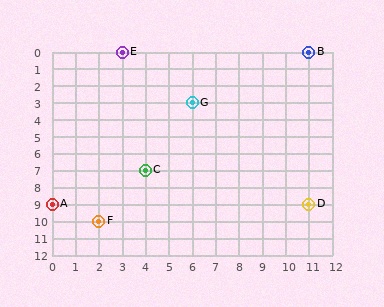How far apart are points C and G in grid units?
Points C and G are 2 columns and 4 rows apart (about 4.5 grid units diagonally).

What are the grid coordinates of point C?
Point C is at grid coordinates (4, 7).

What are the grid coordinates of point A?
Point A is at grid coordinates (0, 9).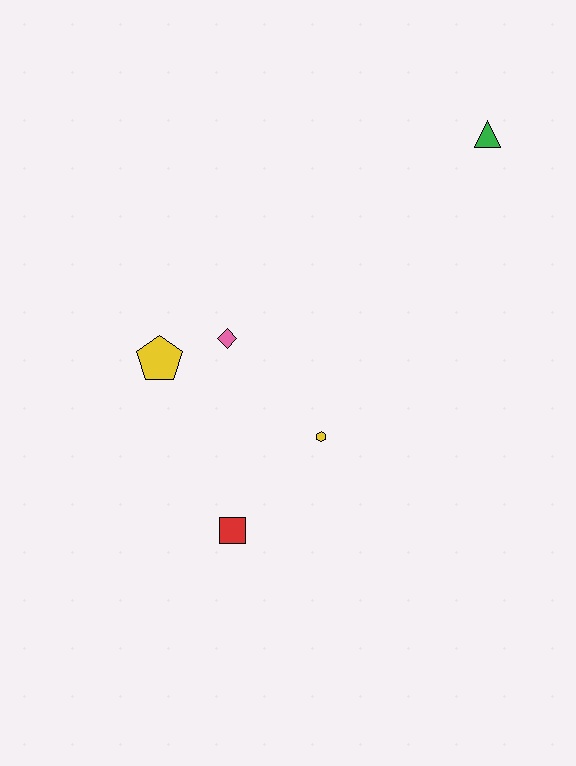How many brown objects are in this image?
There are no brown objects.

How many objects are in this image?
There are 5 objects.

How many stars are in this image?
There are no stars.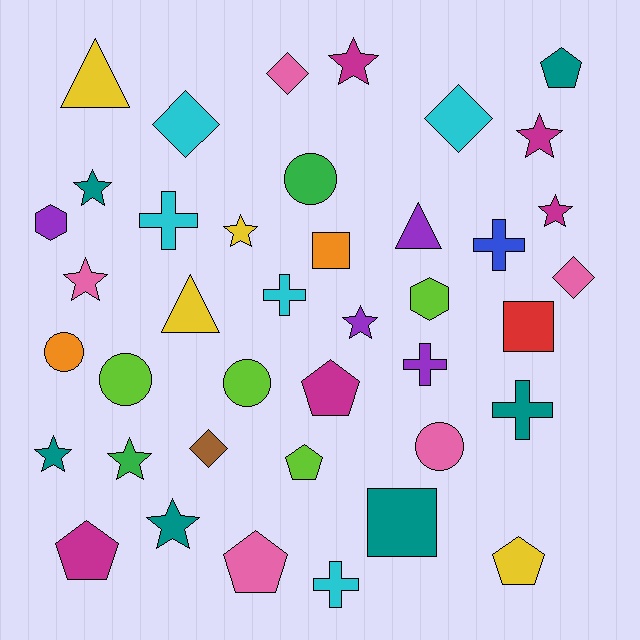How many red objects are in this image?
There is 1 red object.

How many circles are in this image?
There are 5 circles.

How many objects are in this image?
There are 40 objects.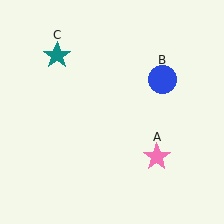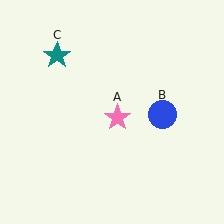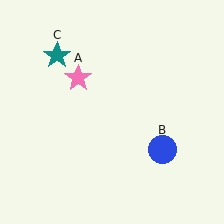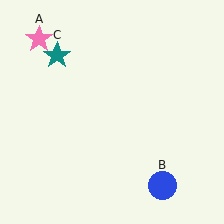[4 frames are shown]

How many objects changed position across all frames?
2 objects changed position: pink star (object A), blue circle (object B).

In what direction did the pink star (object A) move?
The pink star (object A) moved up and to the left.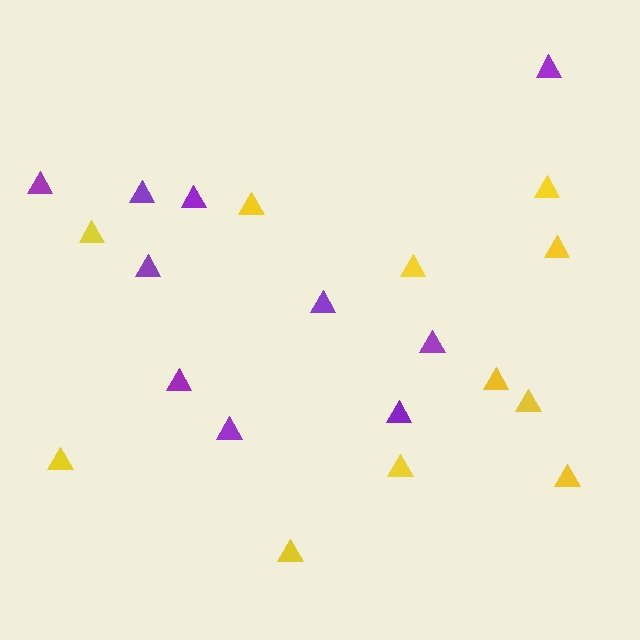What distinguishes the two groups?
There are 2 groups: one group of purple triangles (10) and one group of yellow triangles (11).